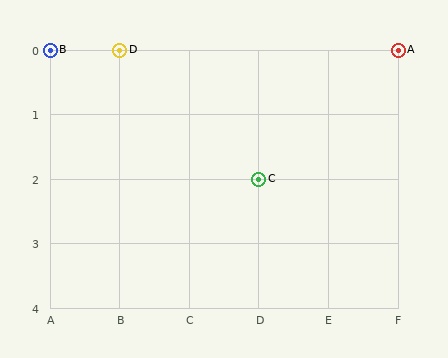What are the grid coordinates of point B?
Point B is at grid coordinates (A, 0).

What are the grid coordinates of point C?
Point C is at grid coordinates (D, 2).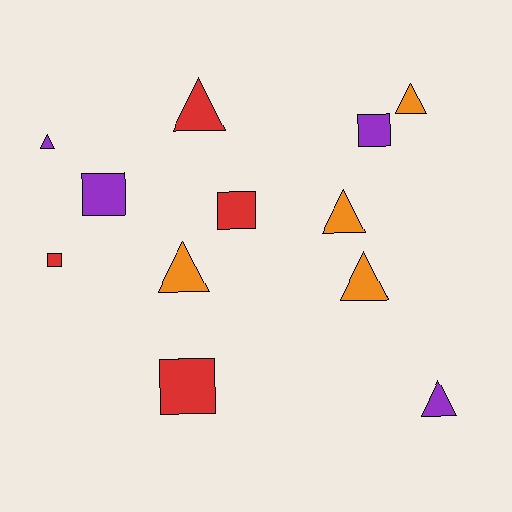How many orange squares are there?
There are no orange squares.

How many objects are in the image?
There are 12 objects.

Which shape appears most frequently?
Triangle, with 7 objects.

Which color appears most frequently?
Red, with 4 objects.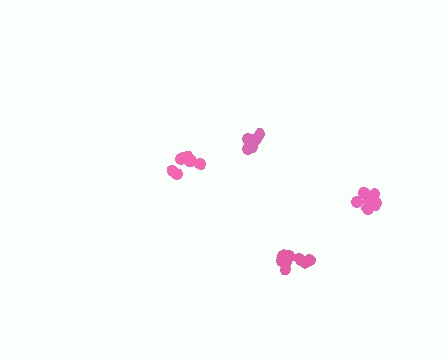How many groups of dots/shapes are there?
There are 4 groups.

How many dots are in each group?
Group 1: 8 dots, Group 2: 6 dots, Group 3: 12 dots, Group 4: 10 dots (36 total).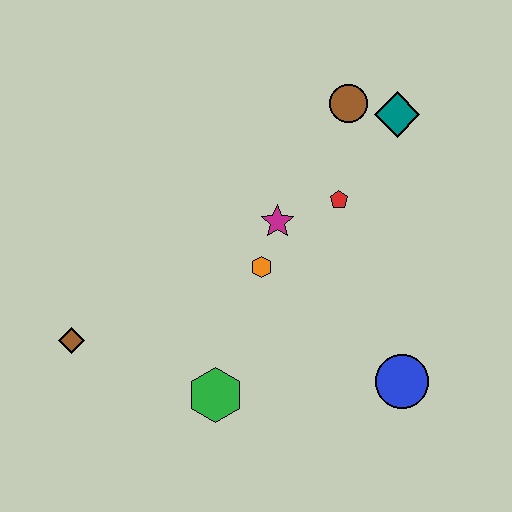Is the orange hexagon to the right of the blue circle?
No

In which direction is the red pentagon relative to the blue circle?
The red pentagon is above the blue circle.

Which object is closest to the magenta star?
The orange hexagon is closest to the magenta star.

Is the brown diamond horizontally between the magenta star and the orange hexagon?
No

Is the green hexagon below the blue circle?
Yes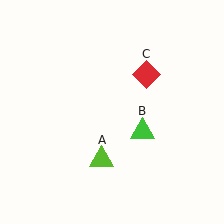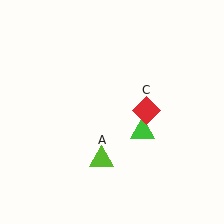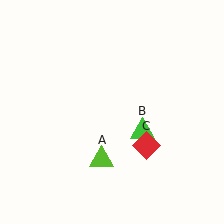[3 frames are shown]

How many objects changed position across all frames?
1 object changed position: red diamond (object C).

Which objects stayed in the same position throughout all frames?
Lime triangle (object A) and green triangle (object B) remained stationary.